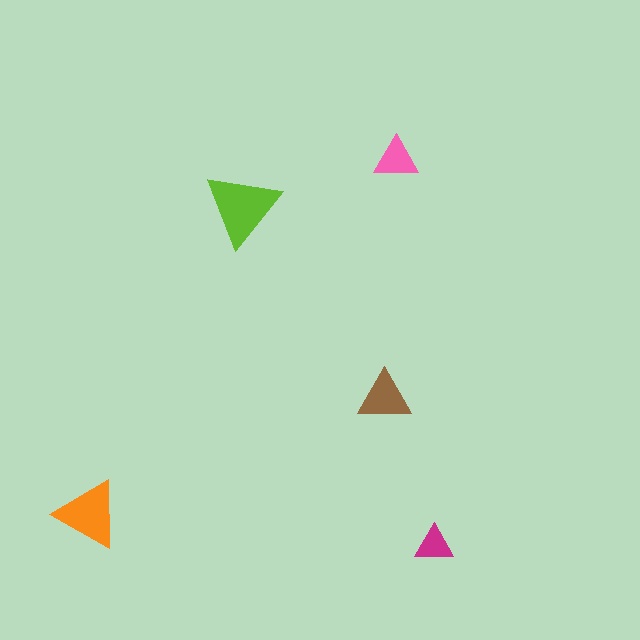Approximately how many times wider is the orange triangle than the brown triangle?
About 1.5 times wider.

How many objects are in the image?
There are 5 objects in the image.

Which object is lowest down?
The magenta triangle is bottommost.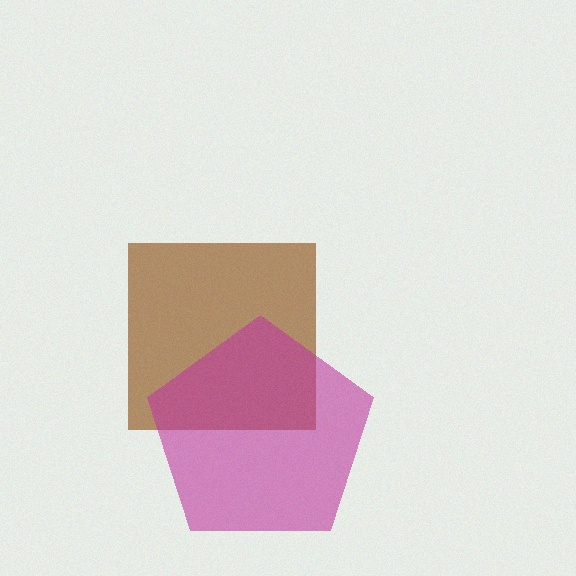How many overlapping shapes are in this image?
There are 2 overlapping shapes in the image.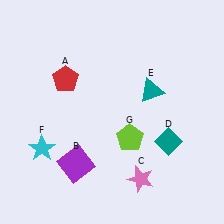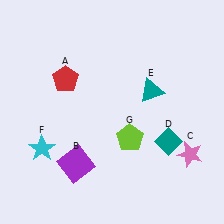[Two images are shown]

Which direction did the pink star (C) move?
The pink star (C) moved right.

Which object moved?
The pink star (C) moved right.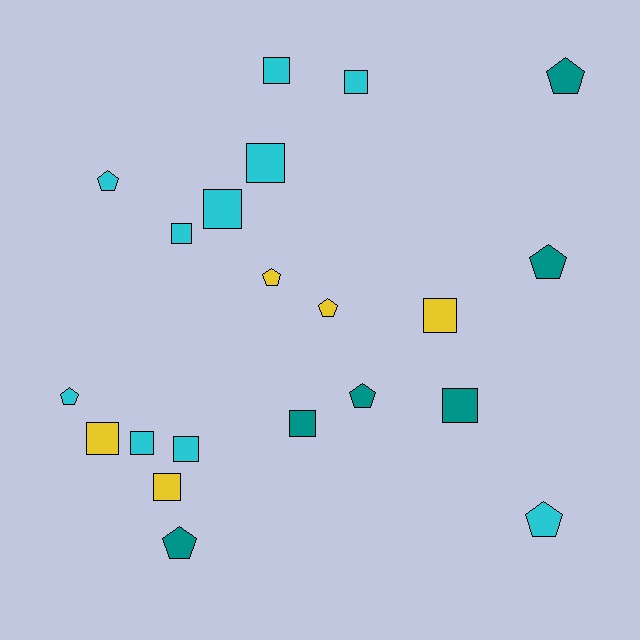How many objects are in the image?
There are 21 objects.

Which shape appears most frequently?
Square, with 12 objects.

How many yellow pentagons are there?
There are 2 yellow pentagons.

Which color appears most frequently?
Cyan, with 10 objects.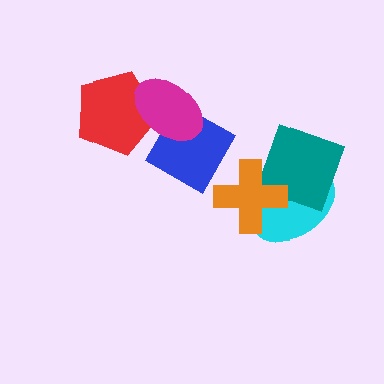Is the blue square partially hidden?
Yes, it is partially covered by another shape.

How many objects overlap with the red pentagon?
1 object overlaps with the red pentagon.